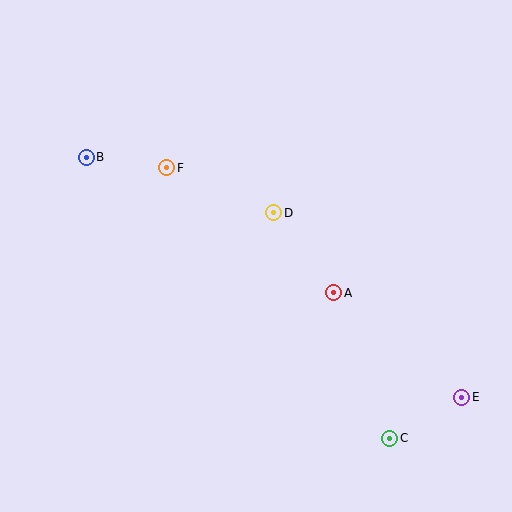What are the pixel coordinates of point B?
Point B is at (86, 157).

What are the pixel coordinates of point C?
Point C is at (390, 438).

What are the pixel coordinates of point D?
Point D is at (274, 213).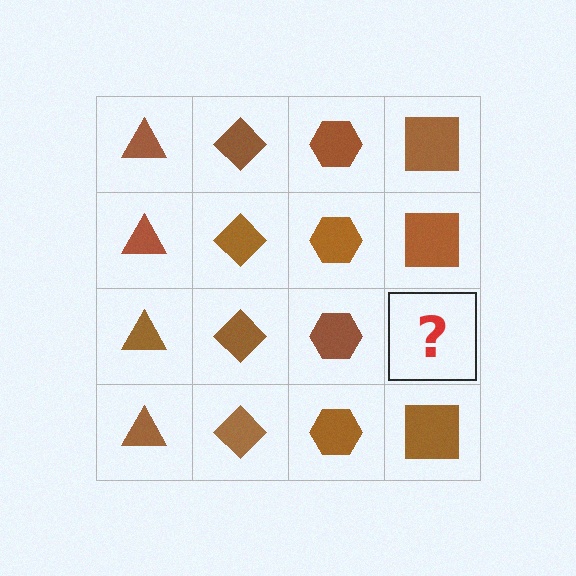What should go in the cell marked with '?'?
The missing cell should contain a brown square.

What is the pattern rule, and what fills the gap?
The rule is that each column has a consistent shape. The gap should be filled with a brown square.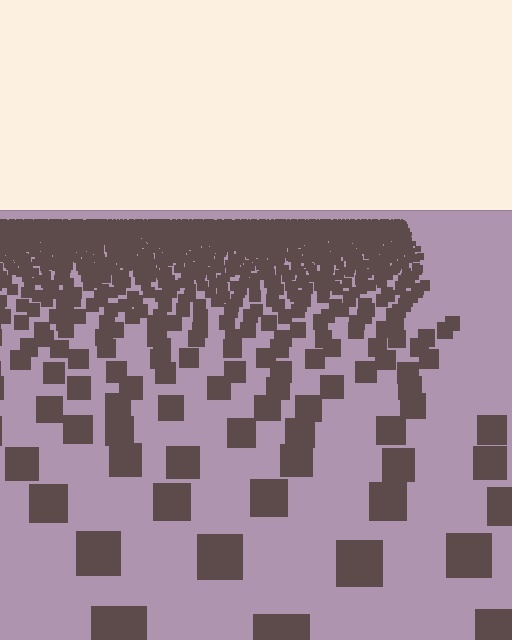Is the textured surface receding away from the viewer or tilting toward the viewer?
The surface is receding away from the viewer. Texture elements get smaller and denser toward the top.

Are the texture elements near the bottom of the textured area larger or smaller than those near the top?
Larger. Near the bottom, elements are closer to the viewer and appear at a bigger on-screen size.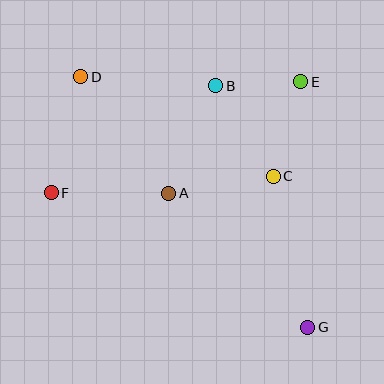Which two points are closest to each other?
Points B and E are closest to each other.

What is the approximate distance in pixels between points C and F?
The distance between C and F is approximately 222 pixels.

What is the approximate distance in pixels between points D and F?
The distance between D and F is approximately 120 pixels.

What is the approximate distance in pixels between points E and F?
The distance between E and F is approximately 273 pixels.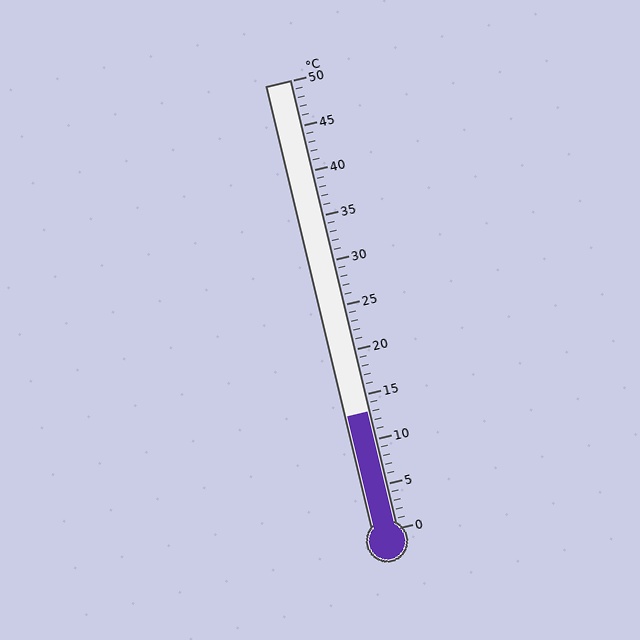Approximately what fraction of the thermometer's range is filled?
The thermometer is filled to approximately 25% of its range.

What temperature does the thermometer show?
The thermometer shows approximately 13°C.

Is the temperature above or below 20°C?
The temperature is below 20°C.